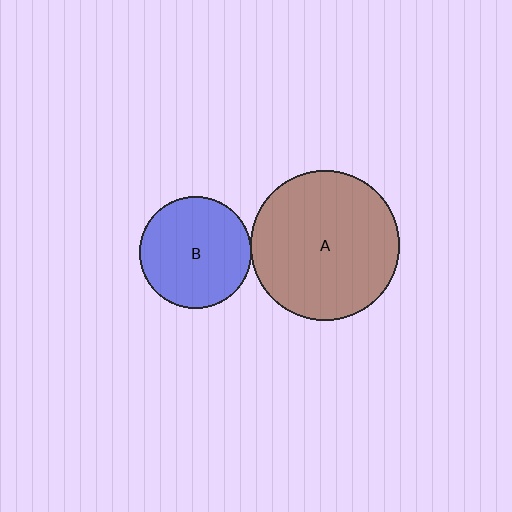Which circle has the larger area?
Circle A (brown).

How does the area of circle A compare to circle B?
Approximately 1.8 times.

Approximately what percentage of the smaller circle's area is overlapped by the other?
Approximately 5%.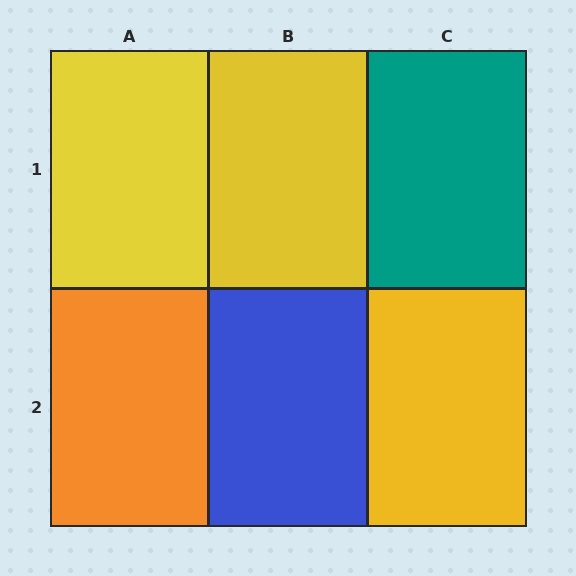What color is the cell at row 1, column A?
Yellow.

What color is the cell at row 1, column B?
Yellow.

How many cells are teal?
1 cell is teal.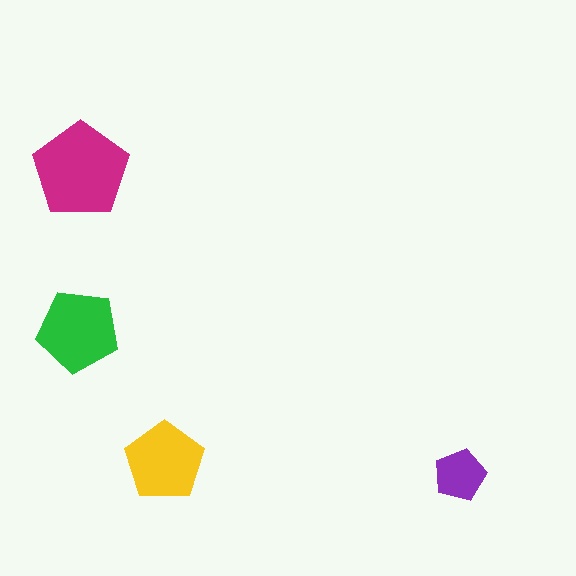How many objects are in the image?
There are 4 objects in the image.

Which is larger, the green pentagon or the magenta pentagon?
The magenta one.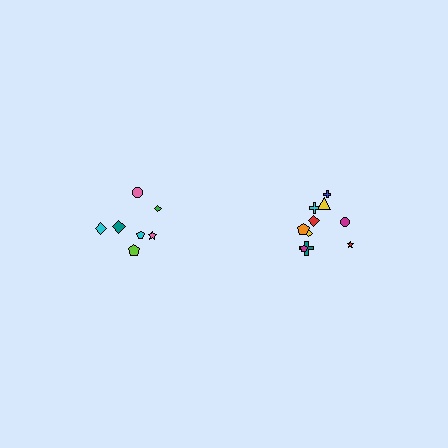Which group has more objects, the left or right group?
The right group.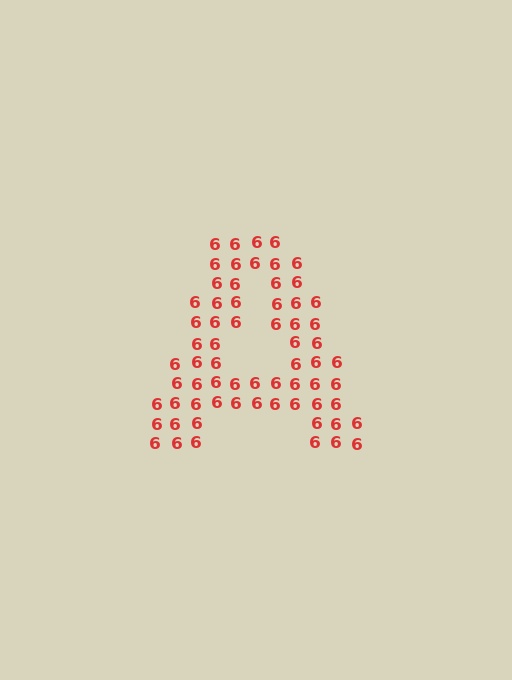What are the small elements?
The small elements are digit 6's.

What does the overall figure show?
The overall figure shows the letter A.